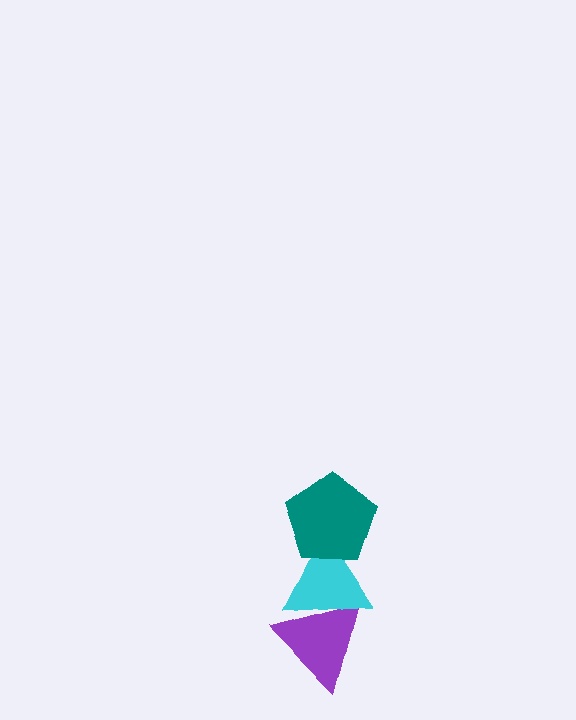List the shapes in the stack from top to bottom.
From top to bottom: the teal pentagon, the cyan triangle, the purple triangle.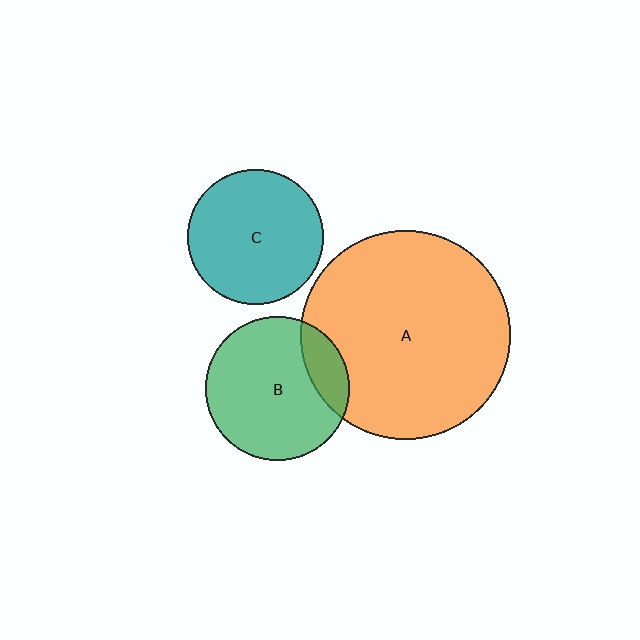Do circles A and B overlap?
Yes.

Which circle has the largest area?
Circle A (orange).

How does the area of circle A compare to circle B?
Approximately 2.1 times.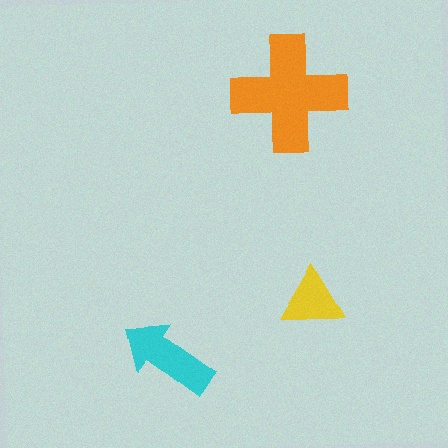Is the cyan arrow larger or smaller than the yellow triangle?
Larger.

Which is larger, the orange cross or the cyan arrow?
The orange cross.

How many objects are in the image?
There are 3 objects in the image.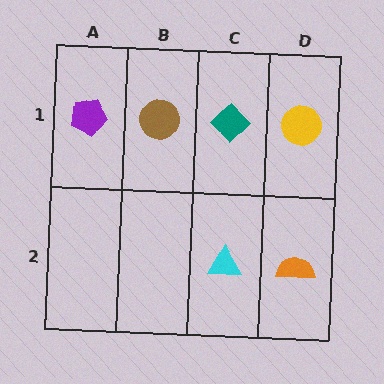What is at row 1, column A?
A purple pentagon.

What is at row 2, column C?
A cyan triangle.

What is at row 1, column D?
A yellow circle.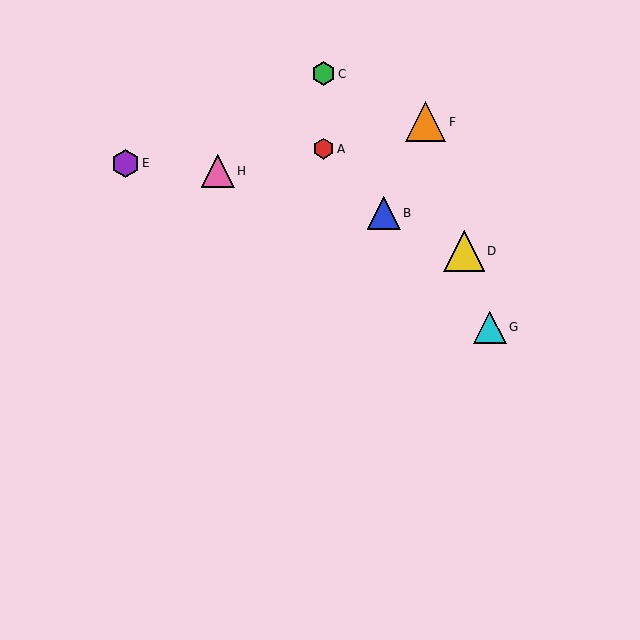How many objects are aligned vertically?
2 objects (A, C) are aligned vertically.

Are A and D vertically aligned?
No, A is at x≈323 and D is at x≈464.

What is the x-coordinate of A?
Object A is at x≈323.